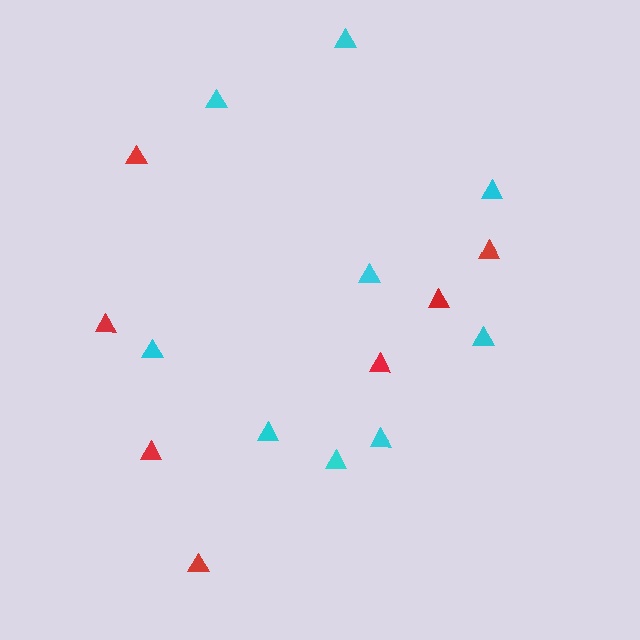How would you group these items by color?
There are 2 groups: one group of red triangles (7) and one group of cyan triangles (9).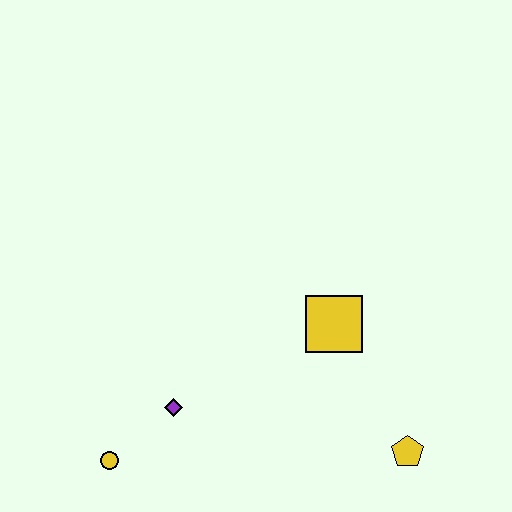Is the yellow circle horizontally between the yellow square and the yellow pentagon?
No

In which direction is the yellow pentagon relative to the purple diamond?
The yellow pentagon is to the right of the purple diamond.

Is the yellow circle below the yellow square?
Yes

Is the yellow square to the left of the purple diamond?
No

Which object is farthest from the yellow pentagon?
The yellow circle is farthest from the yellow pentagon.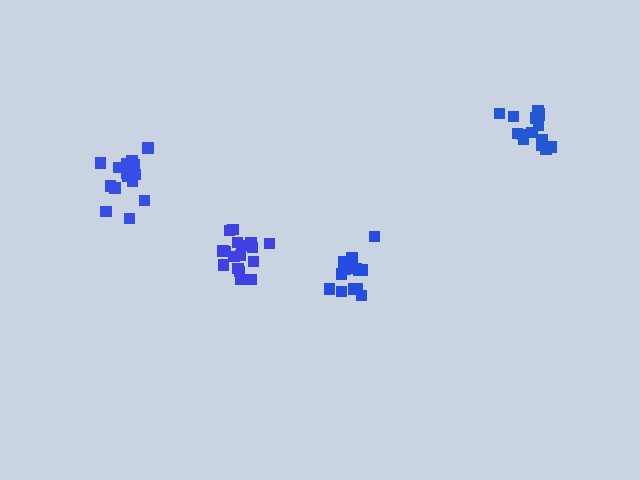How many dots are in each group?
Group 1: 16 dots, Group 2: 17 dots, Group 3: 15 dots, Group 4: 16 dots (64 total).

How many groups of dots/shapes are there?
There are 4 groups.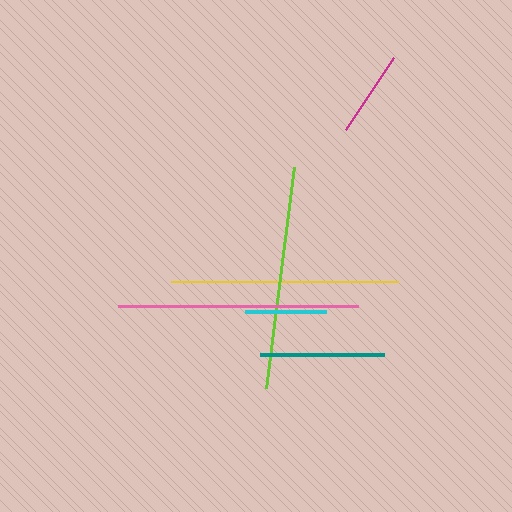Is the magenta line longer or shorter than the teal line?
The teal line is longer than the magenta line.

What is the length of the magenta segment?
The magenta segment is approximately 87 pixels long.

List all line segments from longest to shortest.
From longest to shortest: pink, yellow, lime, teal, magenta, cyan.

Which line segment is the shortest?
The cyan line is the shortest at approximately 81 pixels.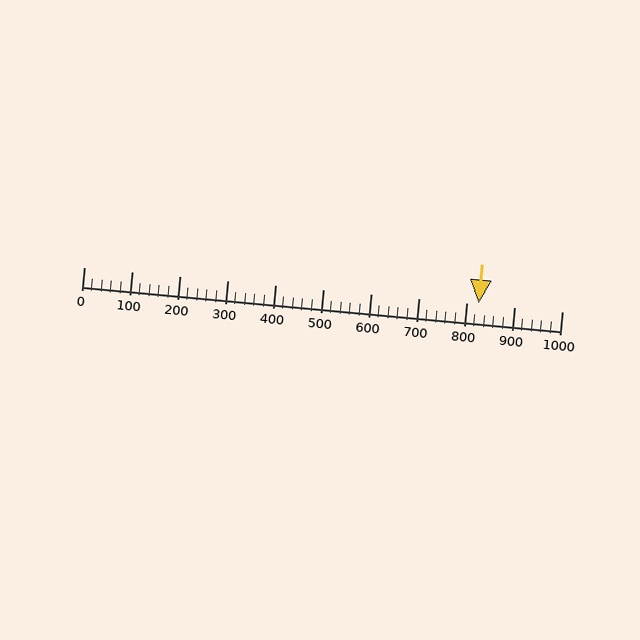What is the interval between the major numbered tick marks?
The major tick marks are spaced 100 units apart.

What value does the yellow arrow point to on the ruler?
The yellow arrow points to approximately 826.